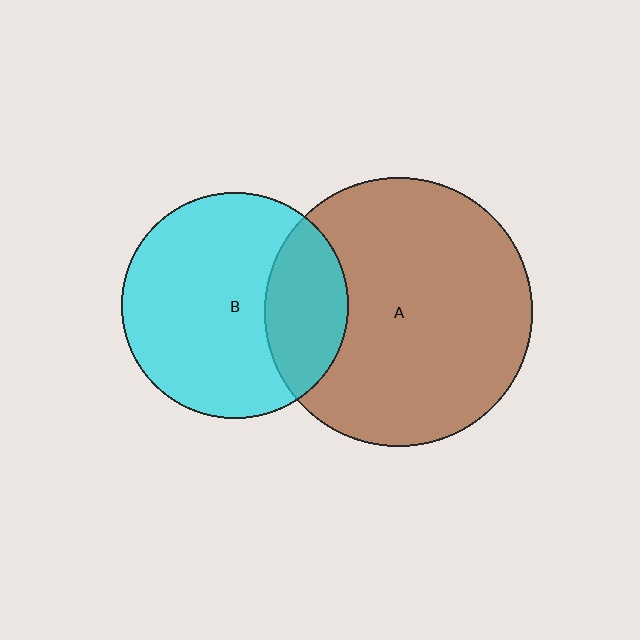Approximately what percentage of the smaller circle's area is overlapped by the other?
Approximately 25%.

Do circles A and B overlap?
Yes.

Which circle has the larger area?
Circle A (brown).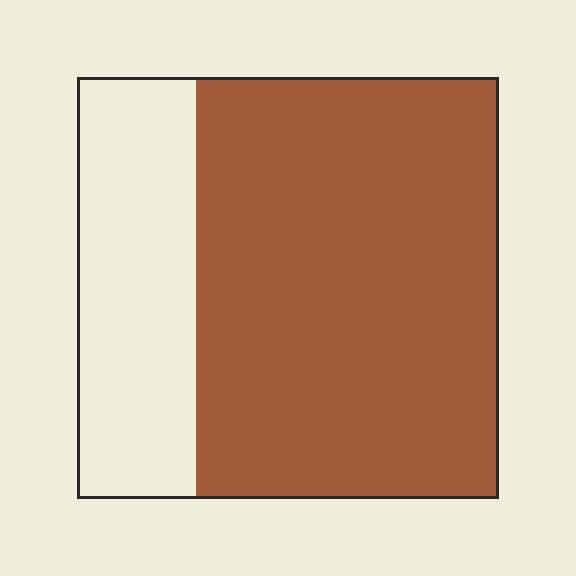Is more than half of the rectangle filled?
Yes.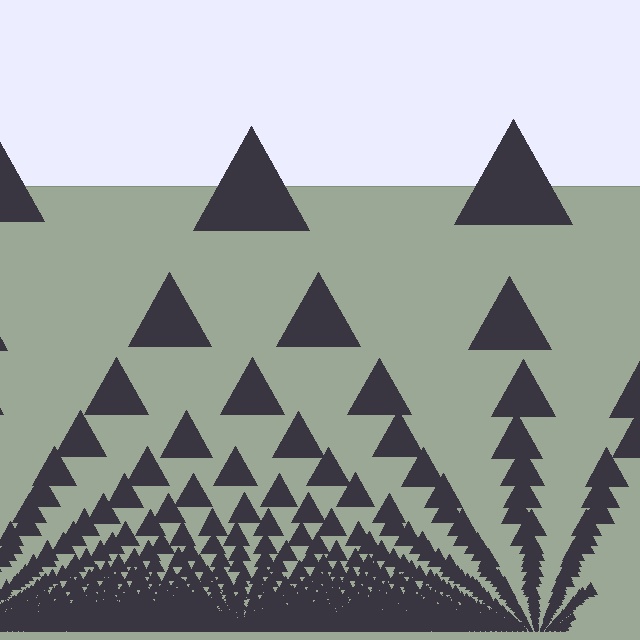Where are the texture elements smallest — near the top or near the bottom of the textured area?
Near the bottom.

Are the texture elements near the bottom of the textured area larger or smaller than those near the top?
Smaller. The gradient is inverted — elements near the bottom are smaller and denser.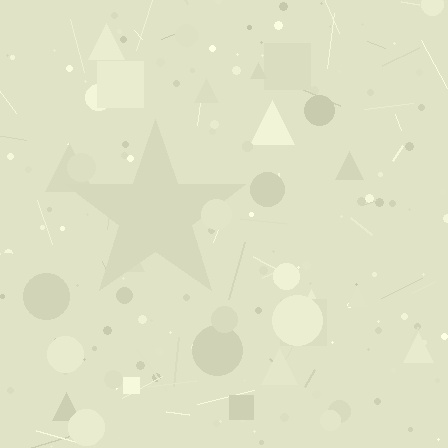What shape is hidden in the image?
A star is hidden in the image.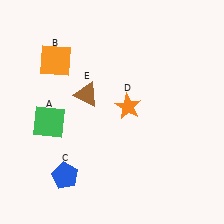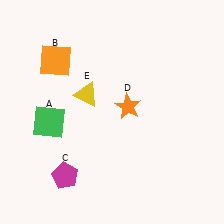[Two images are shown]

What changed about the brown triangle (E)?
In Image 1, E is brown. In Image 2, it changed to yellow.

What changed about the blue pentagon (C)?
In Image 1, C is blue. In Image 2, it changed to magenta.